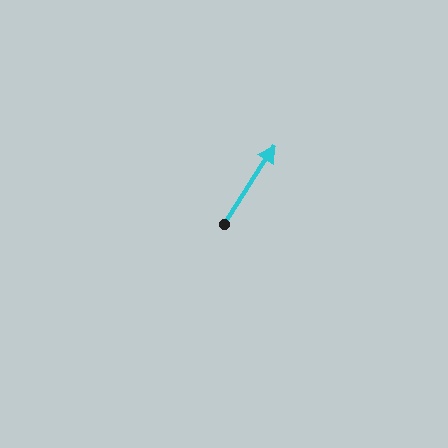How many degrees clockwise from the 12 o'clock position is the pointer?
Approximately 33 degrees.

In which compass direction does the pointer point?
Northeast.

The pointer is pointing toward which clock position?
Roughly 1 o'clock.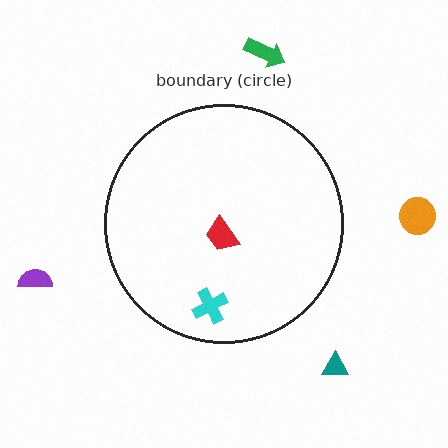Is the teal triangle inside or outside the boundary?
Outside.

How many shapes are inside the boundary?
2 inside, 4 outside.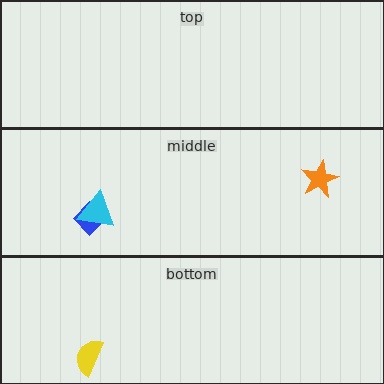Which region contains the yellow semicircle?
The bottom region.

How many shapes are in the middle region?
3.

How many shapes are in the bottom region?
1.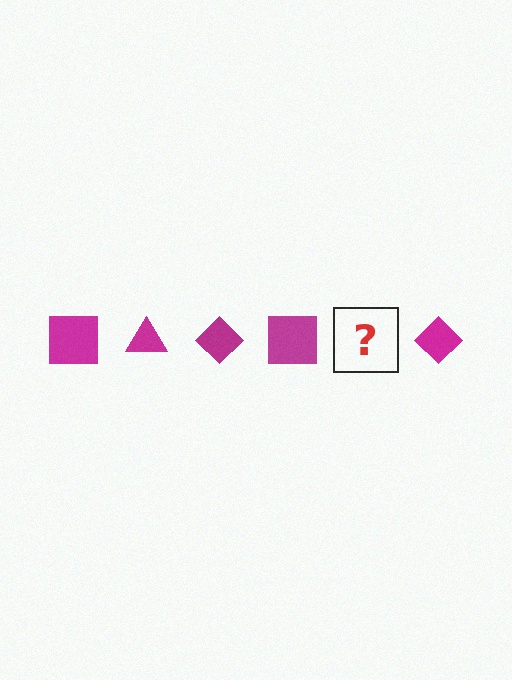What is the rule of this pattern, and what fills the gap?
The rule is that the pattern cycles through square, triangle, diamond shapes in magenta. The gap should be filled with a magenta triangle.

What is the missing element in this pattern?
The missing element is a magenta triangle.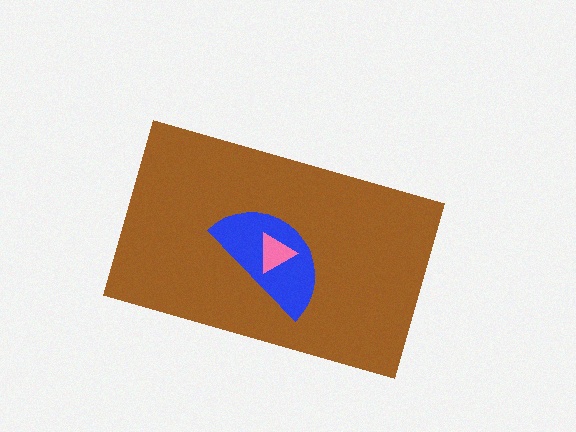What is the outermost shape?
The brown rectangle.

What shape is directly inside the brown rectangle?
The blue semicircle.